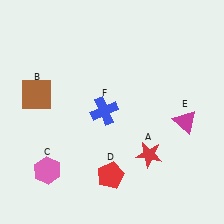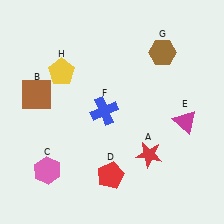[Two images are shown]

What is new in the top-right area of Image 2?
A brown hexagon (G) was added in the top-right area of Image 2.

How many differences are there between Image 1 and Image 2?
There are 2 differences between the two images.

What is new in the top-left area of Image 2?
A yellow pentagon (H) was added in the top-left area of Image 2.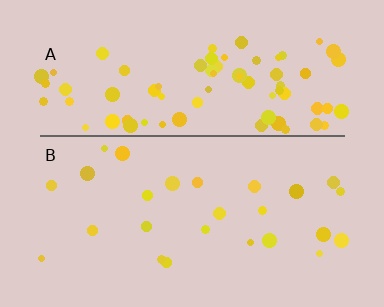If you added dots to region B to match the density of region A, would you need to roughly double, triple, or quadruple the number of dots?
Approximately triple.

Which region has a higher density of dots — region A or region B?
A (the top).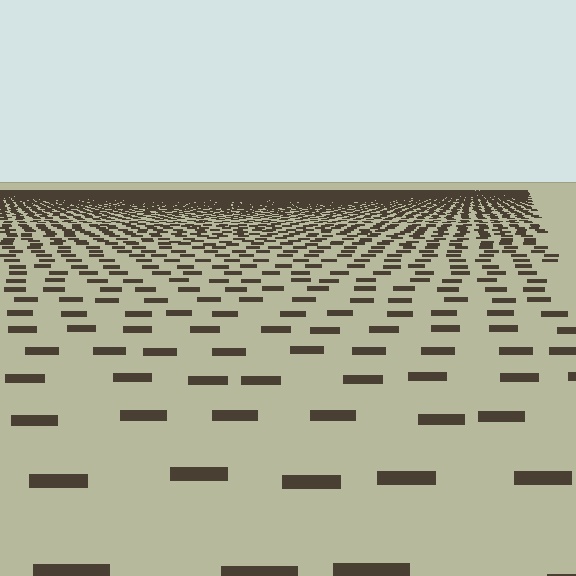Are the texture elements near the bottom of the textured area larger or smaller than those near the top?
Larger. Near the bottom, elements are closer to the viewer and appear at a bigger on-screen size.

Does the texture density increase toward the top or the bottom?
Density increases toward the top.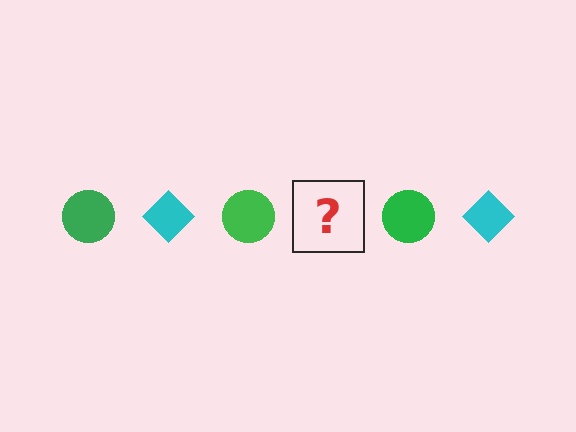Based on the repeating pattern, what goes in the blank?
The blank should be a cyan diamond.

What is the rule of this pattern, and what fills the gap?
The rule is that the pattern alternates between green circle and cyan diamond. The gap should be filled with a cyan diamond.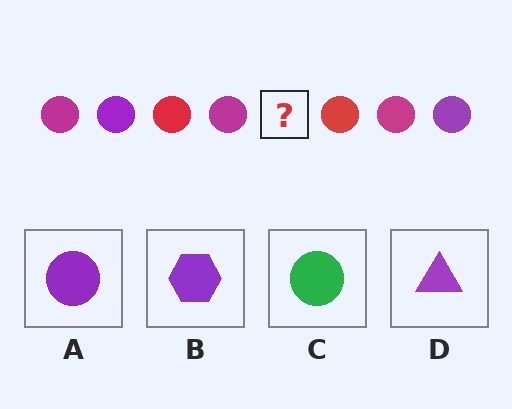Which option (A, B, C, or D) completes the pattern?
A.